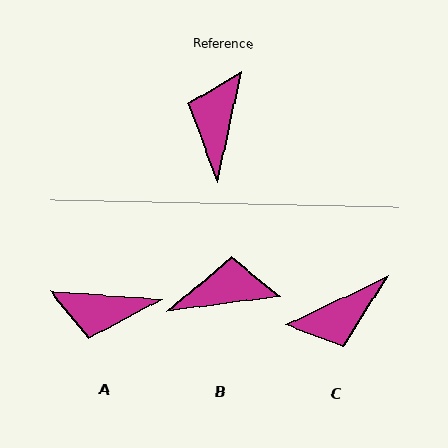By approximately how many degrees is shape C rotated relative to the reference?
Approximately 128 degrees counter-clockwise.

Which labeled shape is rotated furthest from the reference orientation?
C, about 128 degrees away.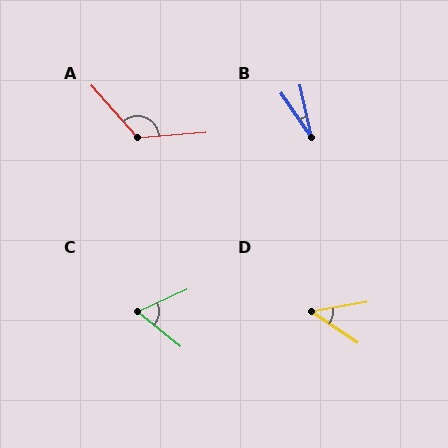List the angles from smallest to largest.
B (21°), D (44°), C (63°), A (127°).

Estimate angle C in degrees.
Approximately 63 degrees.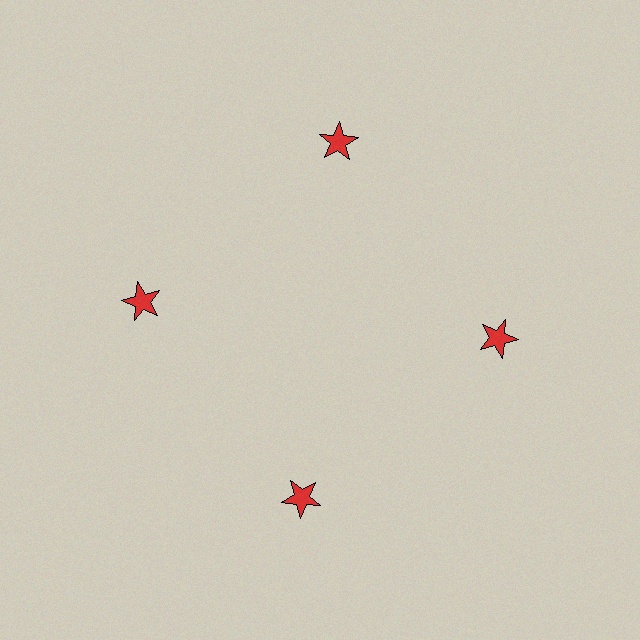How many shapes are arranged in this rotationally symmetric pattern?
There are 4 shapes, arranged in 4 groups of 1.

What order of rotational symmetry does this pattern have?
This pattern has 4-fold rotational symmetry.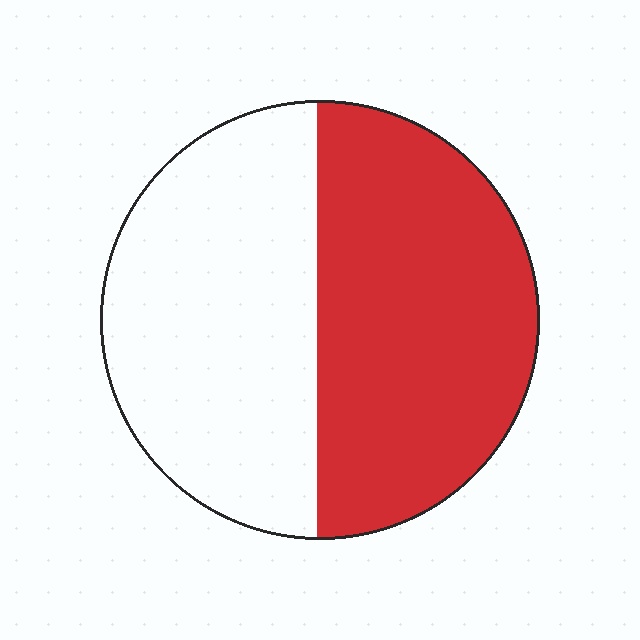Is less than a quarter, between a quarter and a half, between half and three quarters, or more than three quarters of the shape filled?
Between half and three quarters.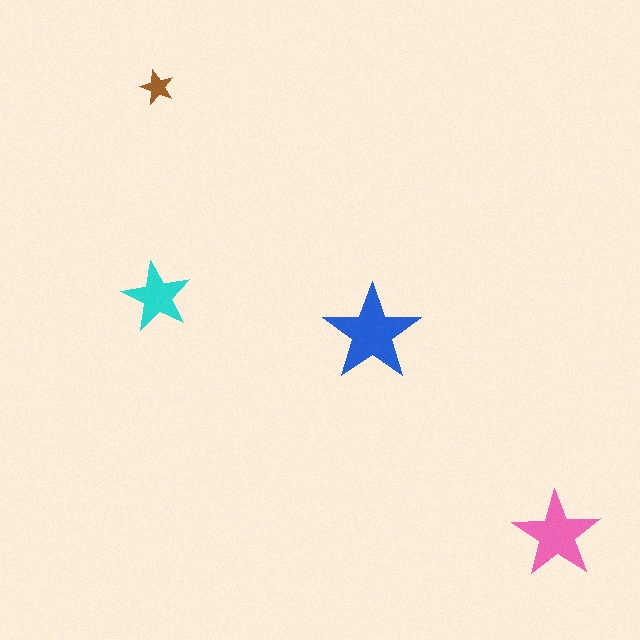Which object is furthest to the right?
The pink star is rightmost.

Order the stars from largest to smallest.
the blue one, the pink one, the cyan one, the brown one.